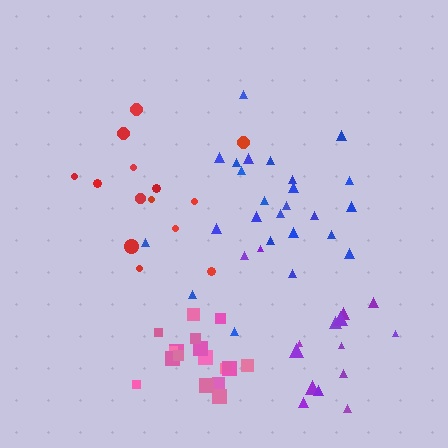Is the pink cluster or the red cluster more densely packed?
Pink.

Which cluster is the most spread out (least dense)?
Purple.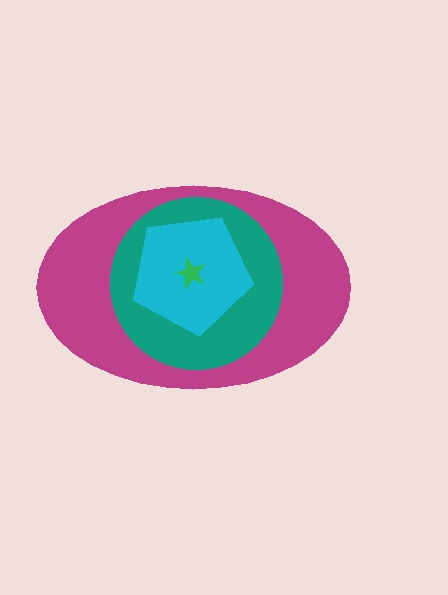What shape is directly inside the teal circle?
The cyan pentagon.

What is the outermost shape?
The magenta ellipse.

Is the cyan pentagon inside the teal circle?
Yes.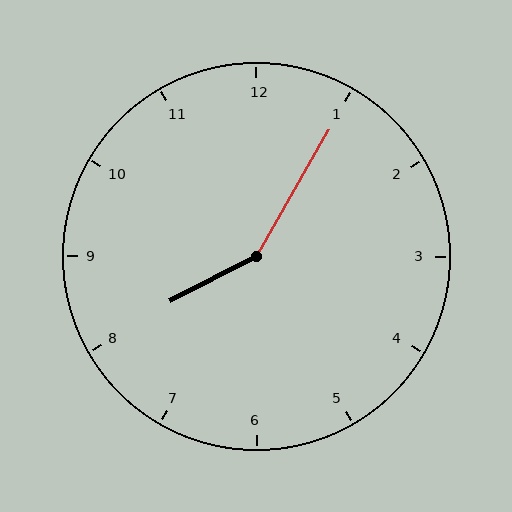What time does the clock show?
8:05.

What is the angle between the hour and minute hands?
Approximately 148 degrees.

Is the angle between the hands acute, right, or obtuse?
It is obtuse.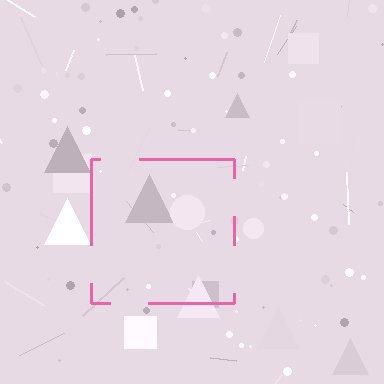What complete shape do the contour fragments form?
The contour fragments form a square.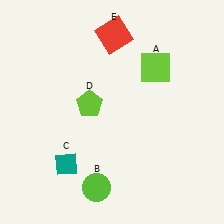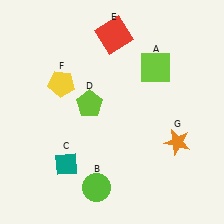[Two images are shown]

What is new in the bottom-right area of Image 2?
An orange star (G) was added in the bottom-right area of Image 2.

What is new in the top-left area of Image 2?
A yellow pentagon (F) was added in the top-left area of Image 2.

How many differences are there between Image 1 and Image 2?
There are 2 differences between the two images.